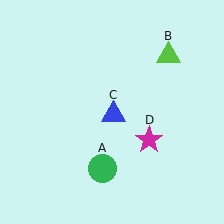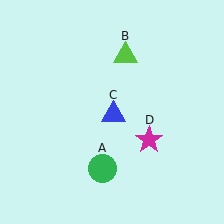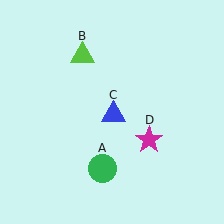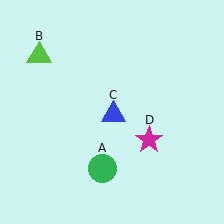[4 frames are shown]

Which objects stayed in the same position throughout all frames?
Green circle (object A) and blue triangle (object C) and magenta star (object D) remained stationary.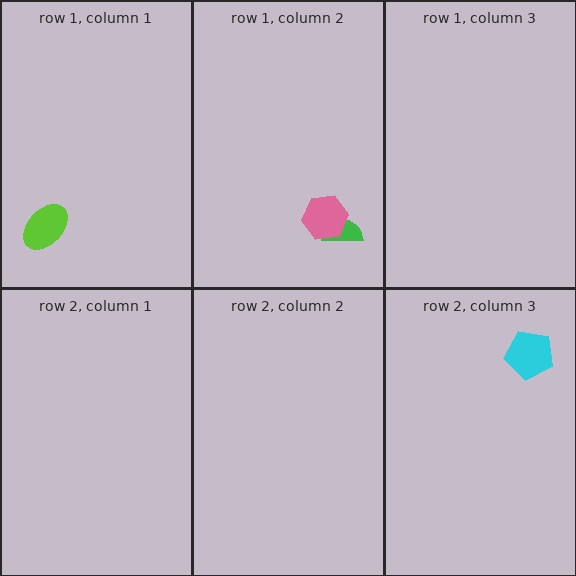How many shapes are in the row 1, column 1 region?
1.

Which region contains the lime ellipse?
The row 1, column 1 region.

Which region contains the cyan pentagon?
The row 2, column 3 region.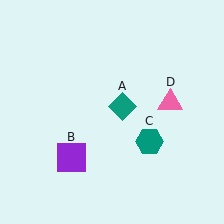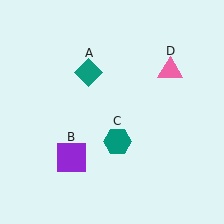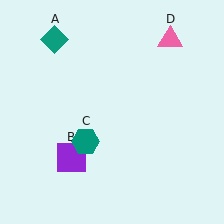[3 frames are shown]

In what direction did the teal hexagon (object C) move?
The teal hexagon (object C) moved left.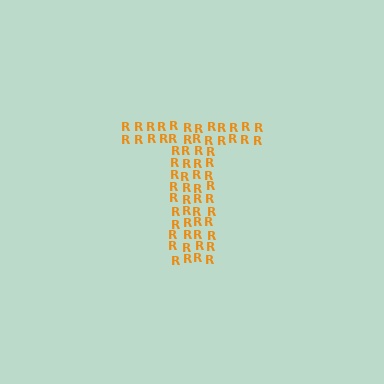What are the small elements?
The small elements are letter R's.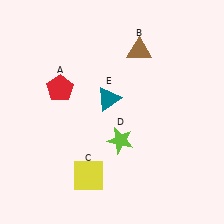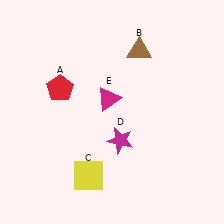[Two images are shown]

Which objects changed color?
D changed from lime to magenta. E changed from teal to magenta.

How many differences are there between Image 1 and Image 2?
There are 2 differences between the two images.